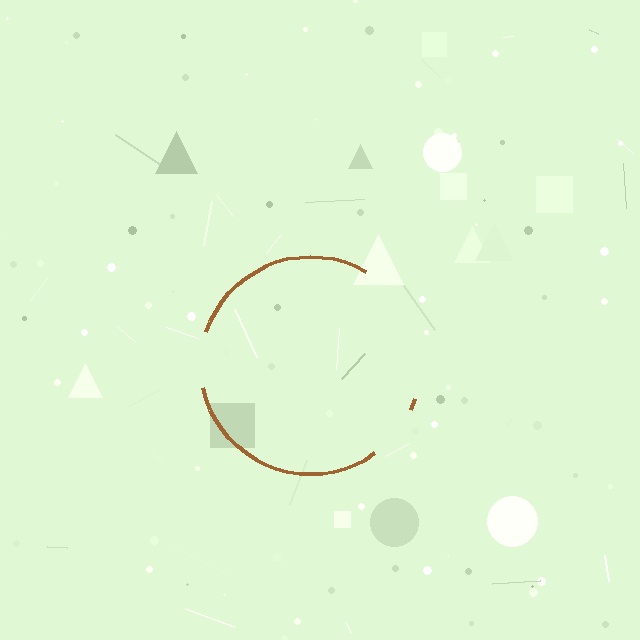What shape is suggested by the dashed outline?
The dashed outline suggests a circle.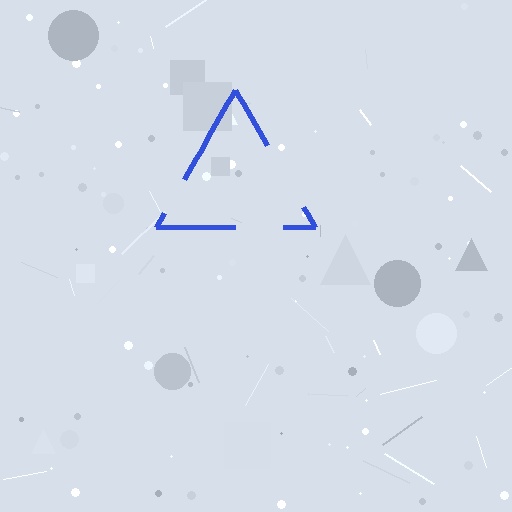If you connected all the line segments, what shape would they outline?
They would outline a triangle.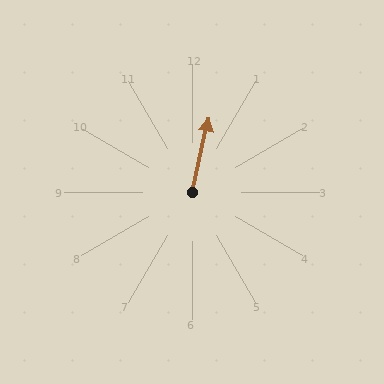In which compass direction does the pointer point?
North.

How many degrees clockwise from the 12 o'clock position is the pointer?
Approximately 12 degrees.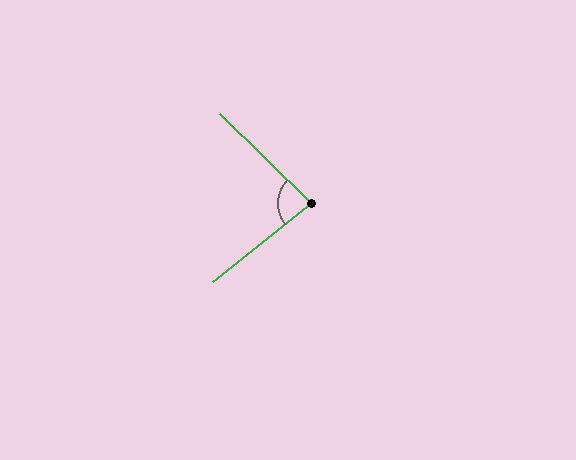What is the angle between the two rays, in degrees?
Approximately 83 degrees.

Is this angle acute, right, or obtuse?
It is acute.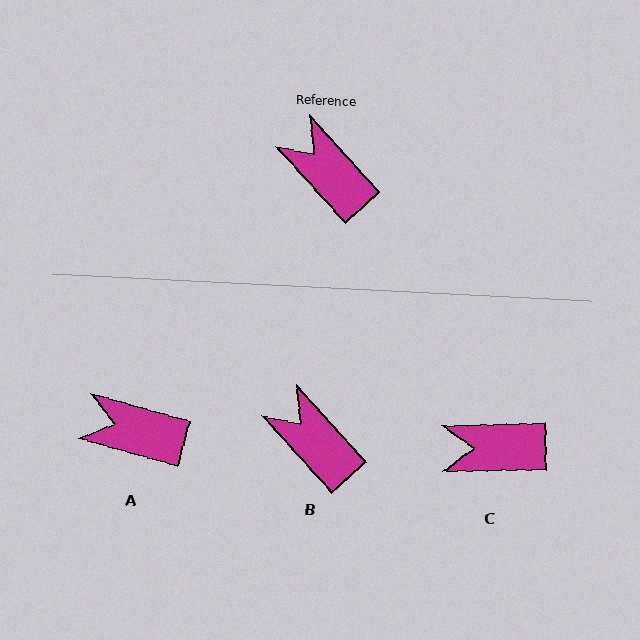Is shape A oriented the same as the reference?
No, it is off by about 32 degrees.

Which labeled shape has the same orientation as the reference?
B.